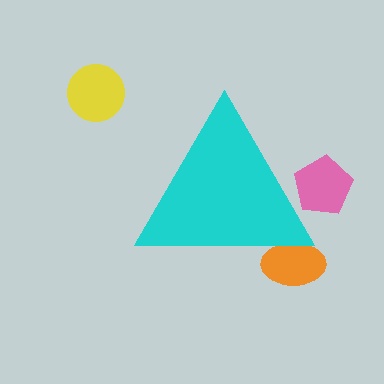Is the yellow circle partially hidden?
No, the yellow circle is fully visible.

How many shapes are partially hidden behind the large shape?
2 shapes are partially hidden.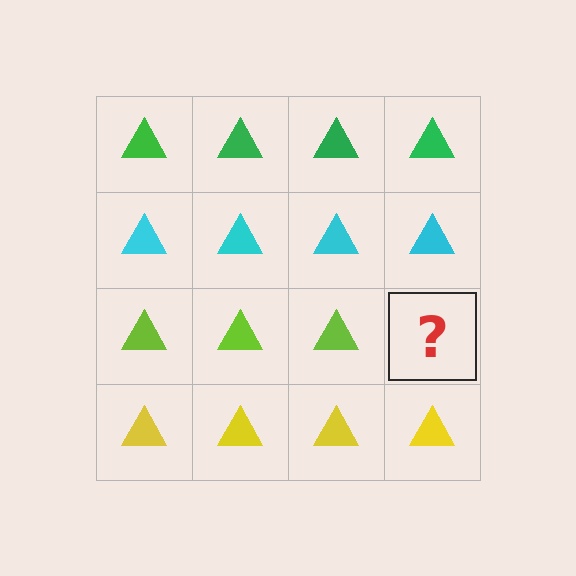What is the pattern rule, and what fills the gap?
The rule is that each row has a consistent color. The gap should be filled with a lime triangle.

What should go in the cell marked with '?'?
The missing cell should contain a lime triangle.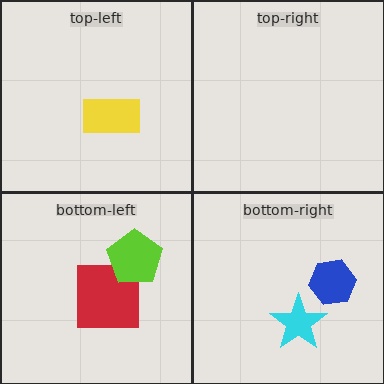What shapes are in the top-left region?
The yellow rectangle.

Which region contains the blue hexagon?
The bottom-right region.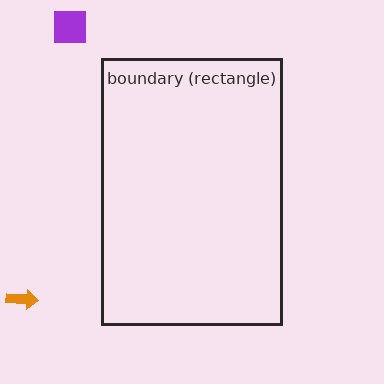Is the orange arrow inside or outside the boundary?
Outside.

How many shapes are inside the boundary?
0 inside, 2 outside.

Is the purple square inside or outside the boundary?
Outside.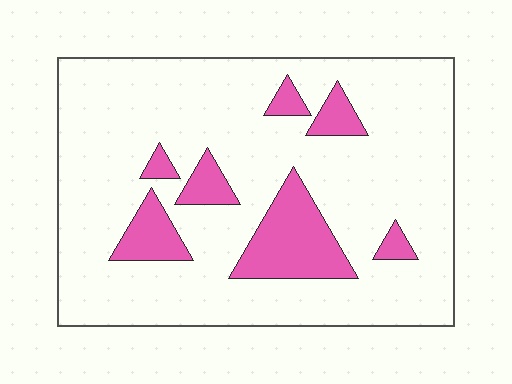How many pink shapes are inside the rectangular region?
7.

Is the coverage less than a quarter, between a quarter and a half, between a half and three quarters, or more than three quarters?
Less than a quarter.